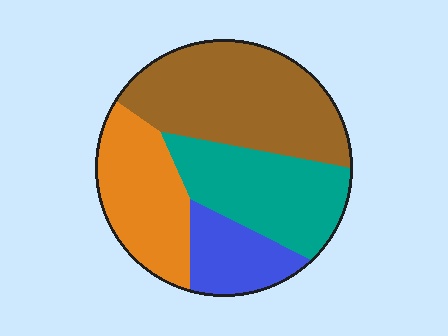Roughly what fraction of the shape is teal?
Teal takes up about one quarter (1/4) of the shape.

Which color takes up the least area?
Blue, at roughly 15%.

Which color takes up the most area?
Brown, at roughly 35%.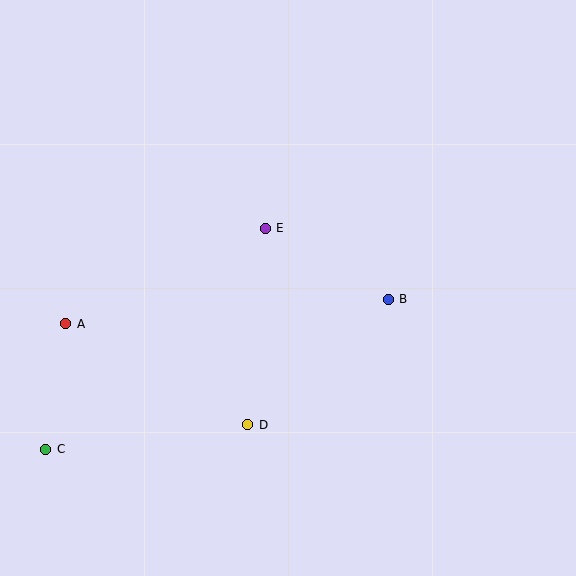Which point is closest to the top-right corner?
Point B is closest to the top-right corner.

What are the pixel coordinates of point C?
Point C is at (46, 450).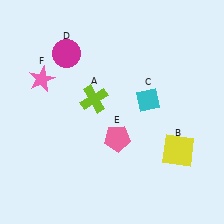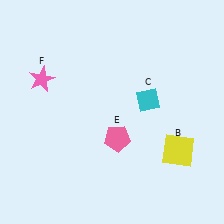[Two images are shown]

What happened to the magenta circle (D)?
The magenta circle (D) was removed in Image 2. It was in the top-left area of Image 1.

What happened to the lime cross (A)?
The lime cross (A) was removed in Image 2. It was in the top-left area of Image 1.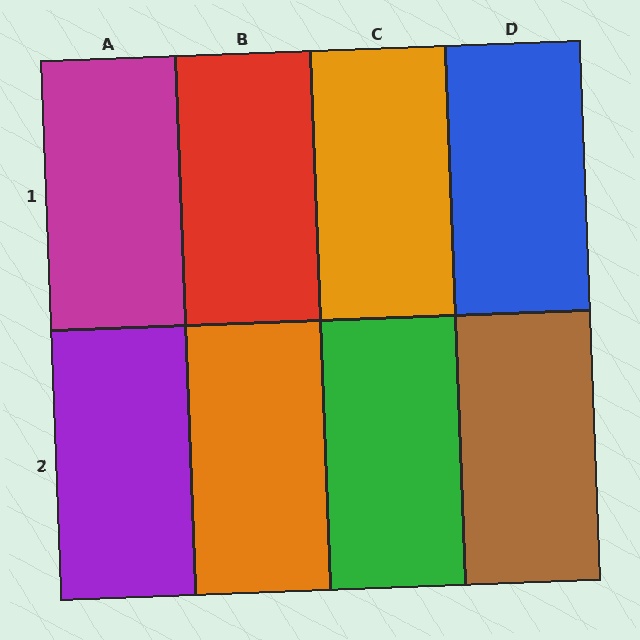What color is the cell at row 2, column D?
Brown.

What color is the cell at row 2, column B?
Orange.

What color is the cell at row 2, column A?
Purple.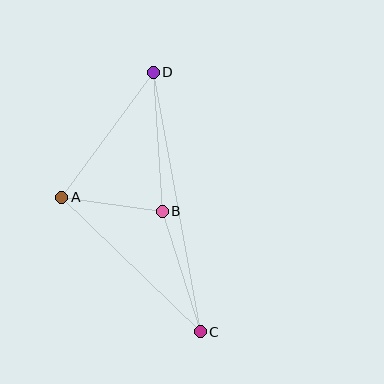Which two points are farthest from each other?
Points C and D are farthest from each other.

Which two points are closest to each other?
Points A and B are closest to each other.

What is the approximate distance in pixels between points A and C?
The distance between A and C is approximately 193 pixels.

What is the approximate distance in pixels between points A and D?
The distance between A and D is approximately 155 pixels.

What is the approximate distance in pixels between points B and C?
The distance between B and C is approximately 126 pixels.